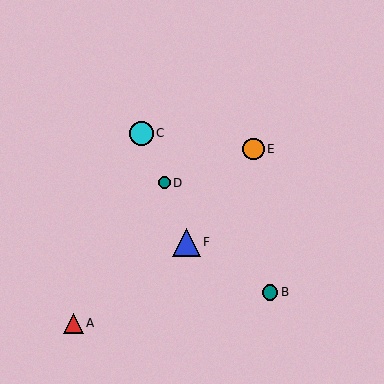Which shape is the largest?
The blue triangle (labeled F) is the largest.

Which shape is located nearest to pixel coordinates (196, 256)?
The blue triangle (labeled F) at (186, 242) is nearest to that location.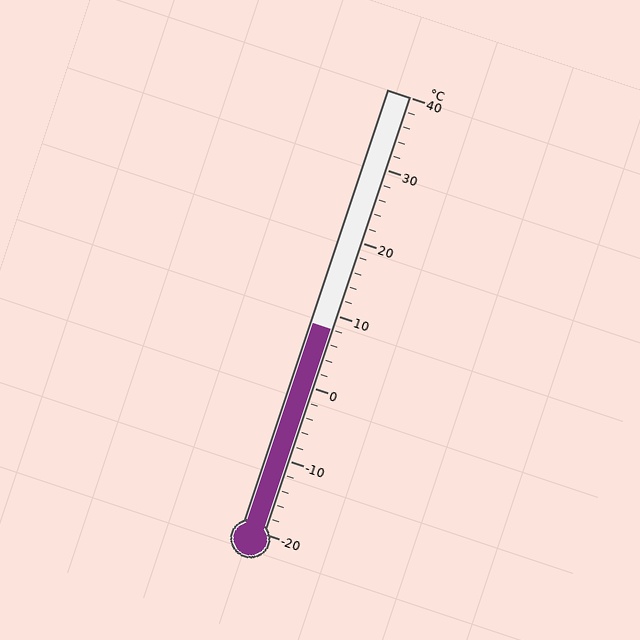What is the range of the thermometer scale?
The thermometer scale ranges from -20°C to 40°C.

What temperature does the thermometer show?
The thermometer shows approximately 8°C.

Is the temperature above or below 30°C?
The temperature is below 30°C.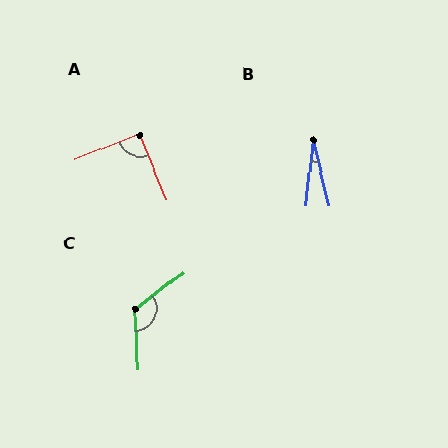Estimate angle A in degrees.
Approximately 91 degrees.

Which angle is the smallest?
B, at approximately 19 degrees.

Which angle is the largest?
C, at approximately 124 degrees.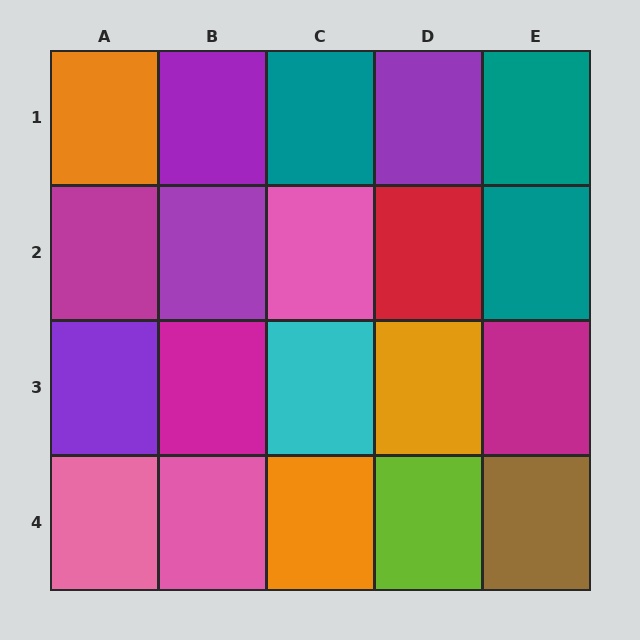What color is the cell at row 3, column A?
Purple.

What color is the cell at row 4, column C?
Orange.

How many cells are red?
1 cell is red.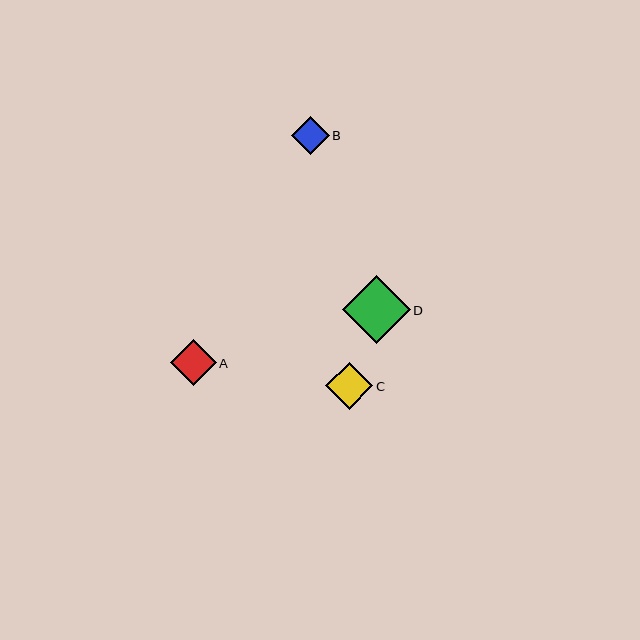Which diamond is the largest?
Diamond D is the largest with a size of approximately 68 pixels.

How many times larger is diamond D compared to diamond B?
Diamond D is approximately 1.8 times the size of diamond B.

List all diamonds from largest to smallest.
From largest to smallest: D, C, A, B.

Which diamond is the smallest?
Diamond B is the smallest with a size of approximately 38 pixels.